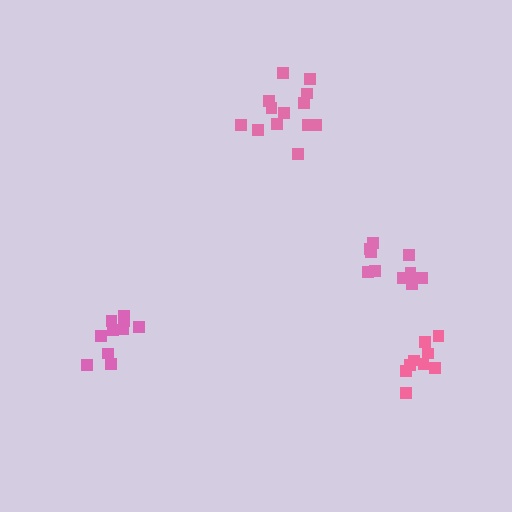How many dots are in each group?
Group 1: 9 dots, Group 2: 13 dots, Group 3: 10 dots, Group 4: 10 dots (42 total).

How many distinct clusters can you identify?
There are 4 distinct clusters.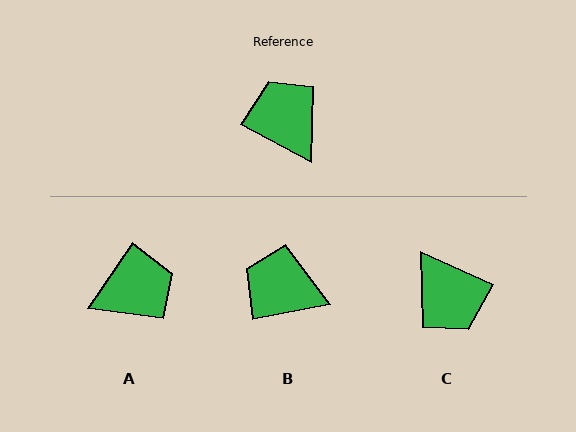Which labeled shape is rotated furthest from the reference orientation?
C, about 177 degrees away.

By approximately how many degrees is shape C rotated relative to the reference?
Approximately 177 degrees clockwise.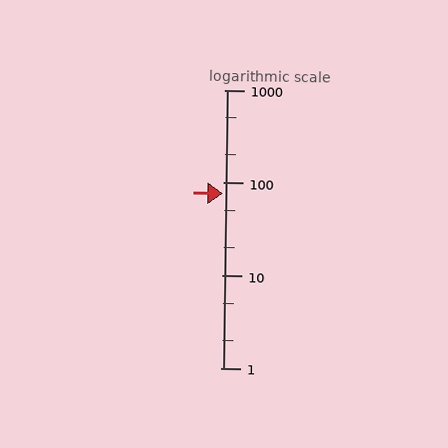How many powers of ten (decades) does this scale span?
The scale spans 3 decades, from 1 to 1000.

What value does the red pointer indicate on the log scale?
The pointer indicates approximately 77.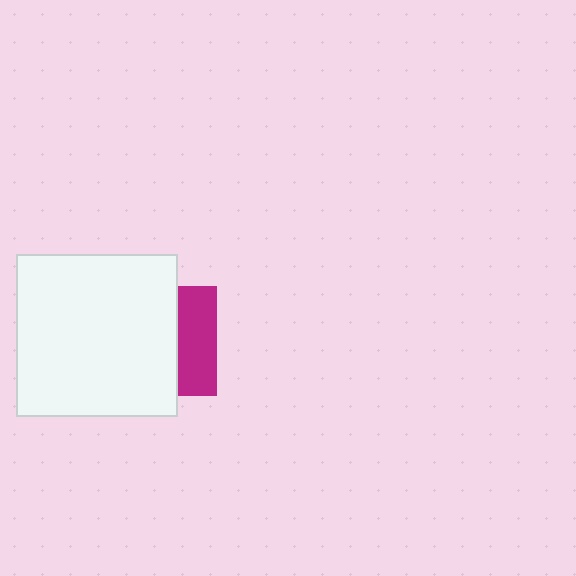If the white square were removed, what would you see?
You would see the complete magenta square.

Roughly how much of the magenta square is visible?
A small part of it is visible (roughly 36%).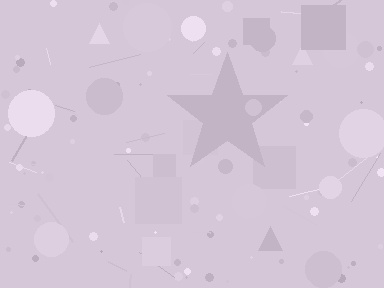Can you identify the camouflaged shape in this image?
The camouflaged shape is a star.